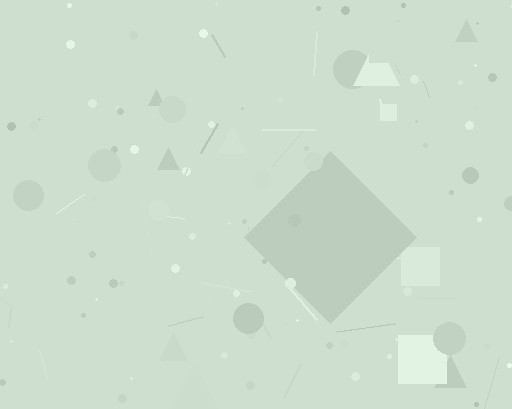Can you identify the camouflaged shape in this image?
The camouflaged shape is a diamond.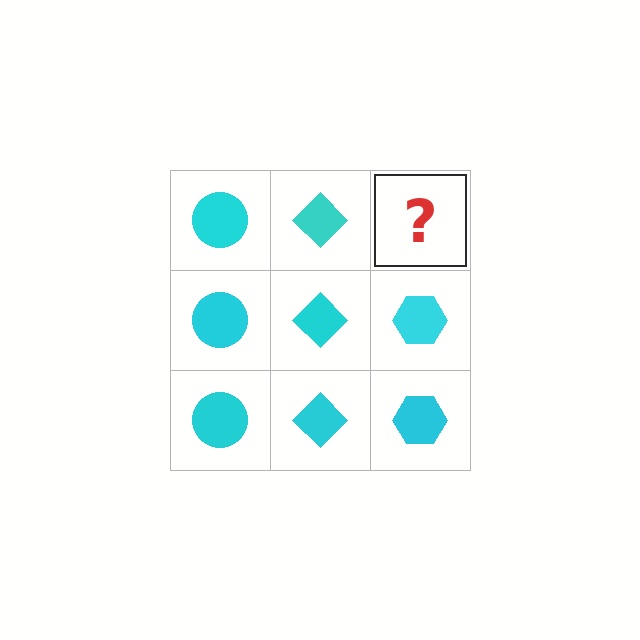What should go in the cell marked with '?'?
The missing cell should contain a cyan hexagon.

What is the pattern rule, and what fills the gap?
The rule is that each column has a consistent shape. The gap should be filled with a cyan hexagon.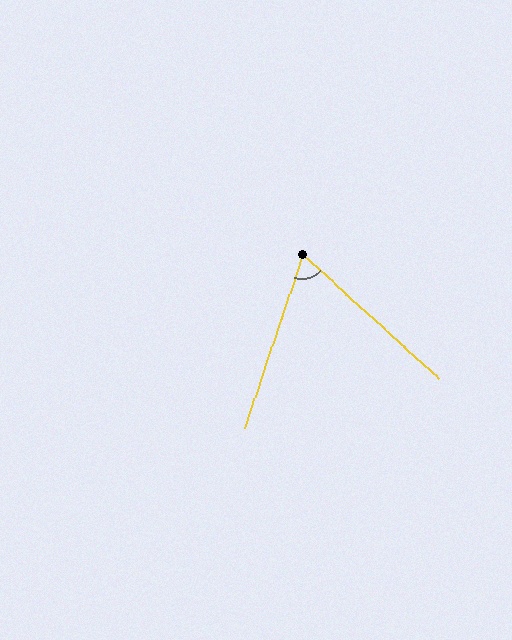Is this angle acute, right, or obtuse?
It is acute.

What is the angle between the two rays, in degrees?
Approximately 66 degrees.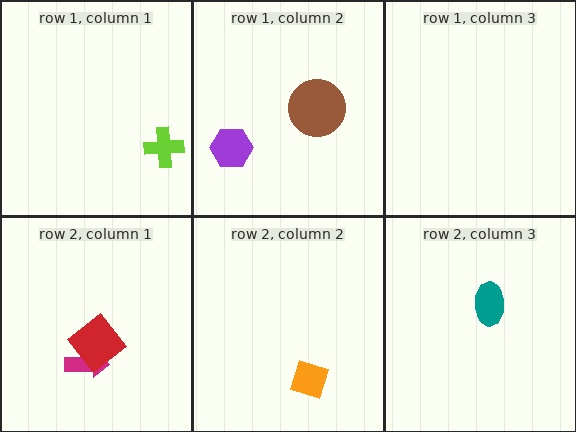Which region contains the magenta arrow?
The row 2, column 1 region.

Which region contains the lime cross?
The row 1, column 1 region.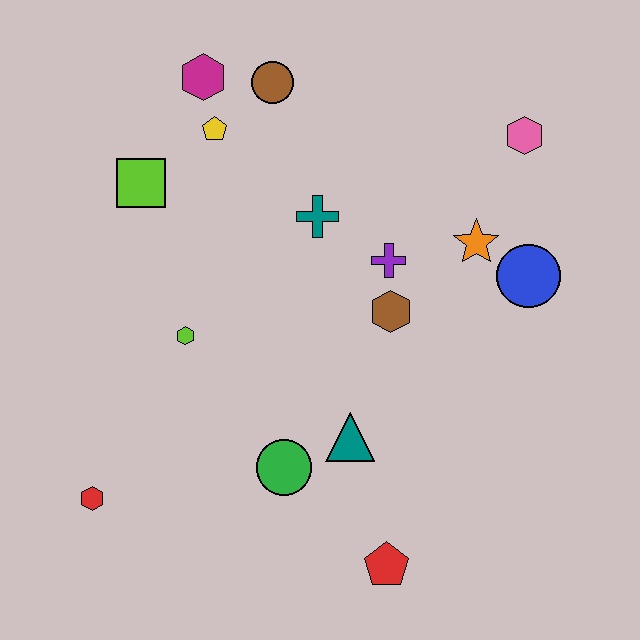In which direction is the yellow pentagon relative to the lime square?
The yellow pentagon is to the right of the lime square.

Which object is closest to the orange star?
The blue circle is closest to the orange star.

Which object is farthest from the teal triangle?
The magenta hexagon is farthest from the teal triangle.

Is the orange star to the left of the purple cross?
No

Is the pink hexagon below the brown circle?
Yes